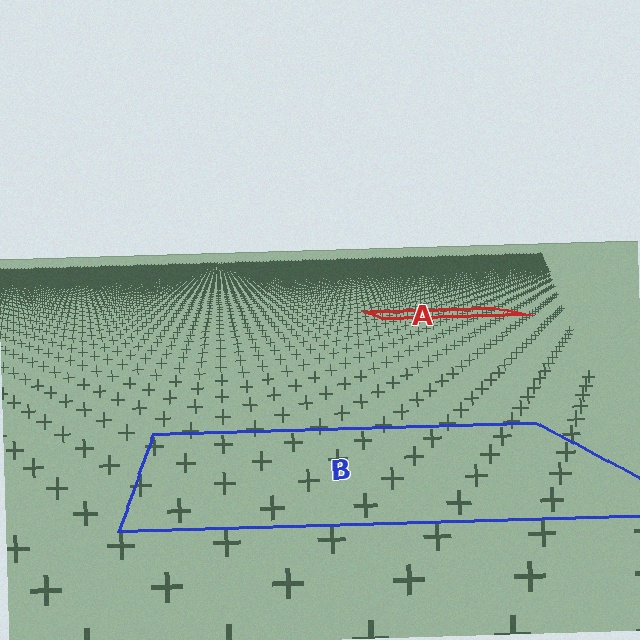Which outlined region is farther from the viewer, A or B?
Region A is farther from the viewer — the texture elements inside it appear smaller and more densely packed.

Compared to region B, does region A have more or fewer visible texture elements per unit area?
Region A has more texture elements per unit area — they are packed more densely because it is farther away.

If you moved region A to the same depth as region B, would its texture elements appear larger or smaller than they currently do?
They would appear larger. At a closer depth, the same texture elements are projected at a bigger on-screen size.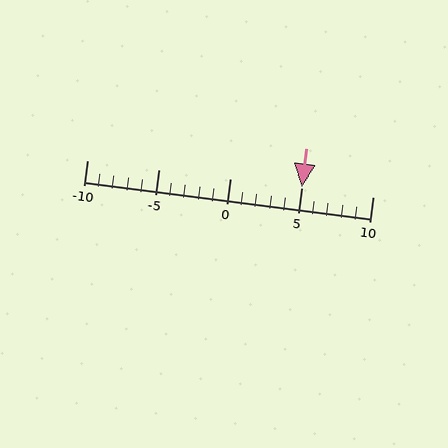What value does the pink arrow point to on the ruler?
The pink arrow points to approximately 5.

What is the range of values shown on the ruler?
The ruler shows values from -10 to 10.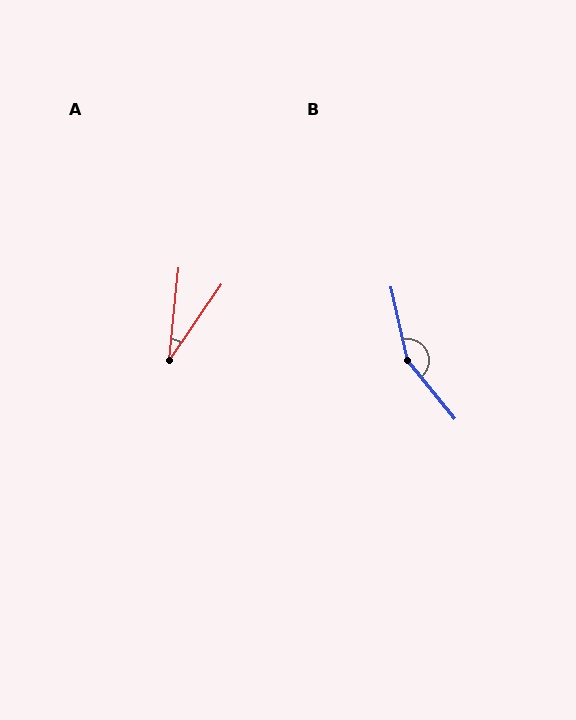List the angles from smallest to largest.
A (29°), B (153°).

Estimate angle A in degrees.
Approximately 29 degrees.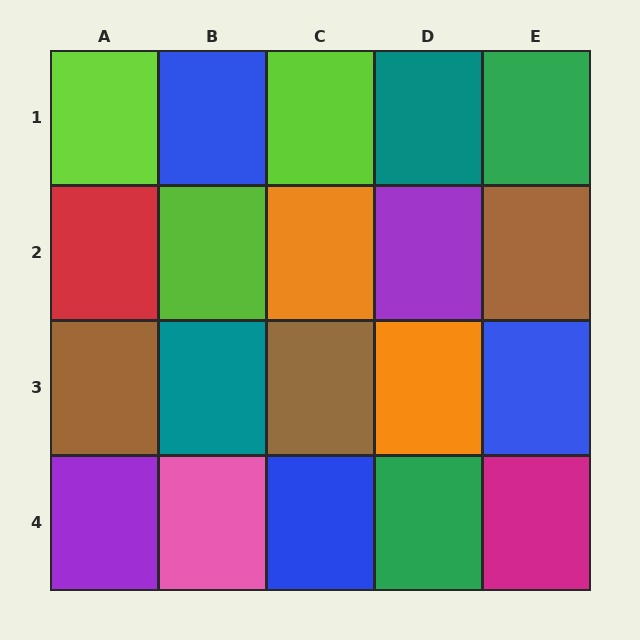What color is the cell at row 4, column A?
Purple.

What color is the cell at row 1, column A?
Lime.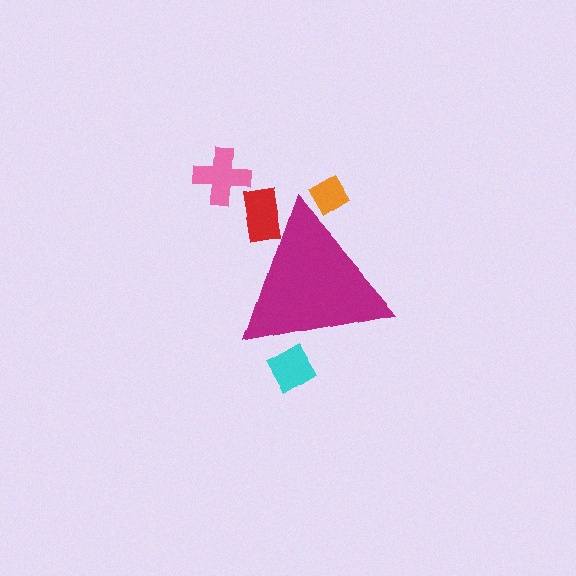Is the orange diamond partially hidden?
Yes, the orange diamond is partially hidden behind the magenta triangle.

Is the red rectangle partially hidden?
Yes, the red rectangle is partially hidden behind the magenta triangle.